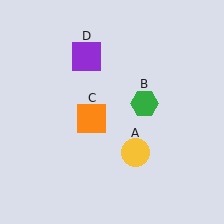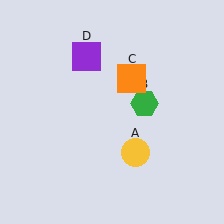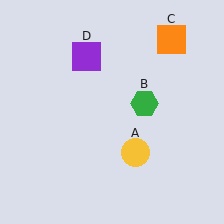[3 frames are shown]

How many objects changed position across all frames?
1 object changed position: orange square (object C).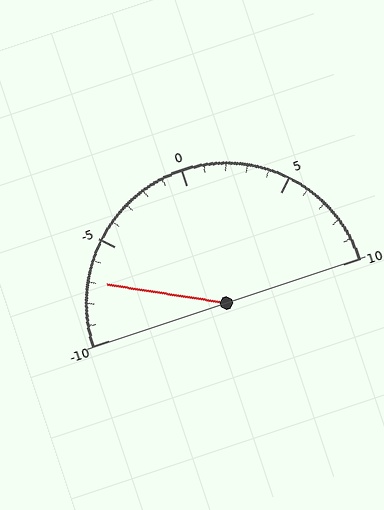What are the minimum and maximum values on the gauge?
The gauge ranges from -10 to 10.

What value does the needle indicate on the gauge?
The needle indicates approximately -7.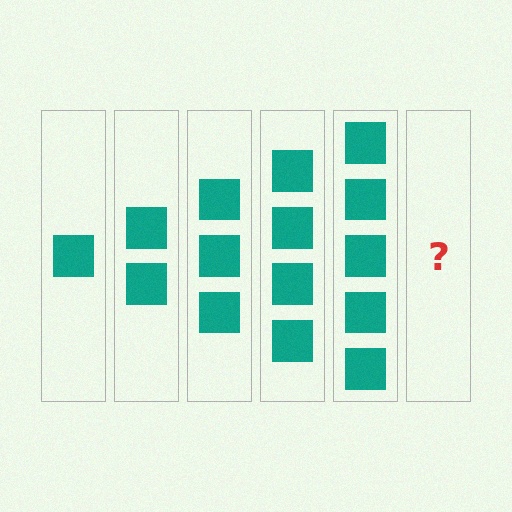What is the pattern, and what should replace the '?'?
The pattern is that each step adds one more square. The '?' should be 6 squares.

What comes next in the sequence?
The next element should be 6 squares.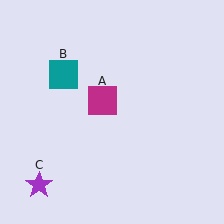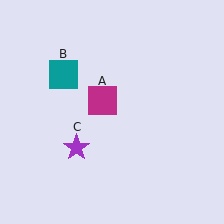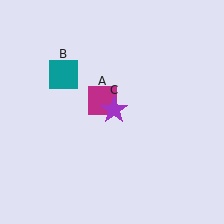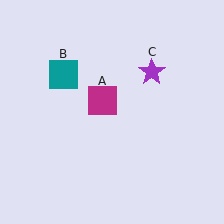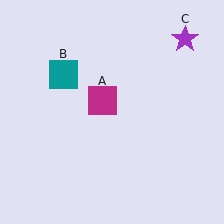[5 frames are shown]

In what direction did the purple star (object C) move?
The purple star (object C) moved up and to the right.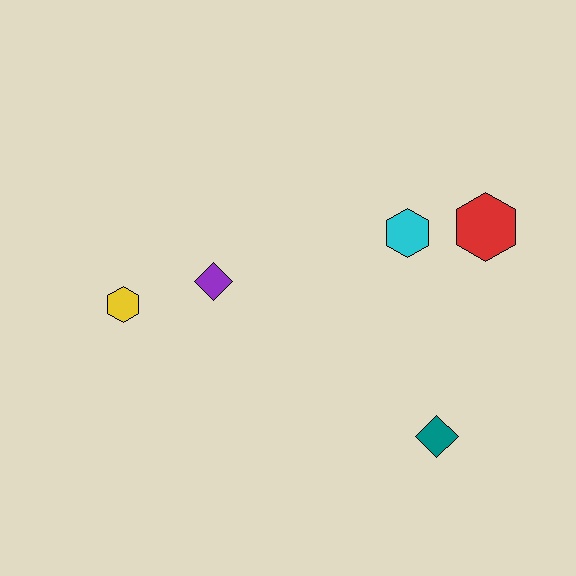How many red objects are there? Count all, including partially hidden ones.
There is 1 red object.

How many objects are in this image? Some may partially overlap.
There are 5 objects.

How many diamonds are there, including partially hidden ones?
There are 2 diamonds.